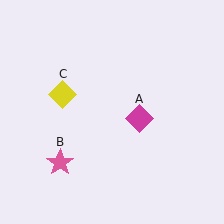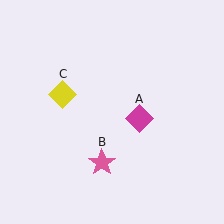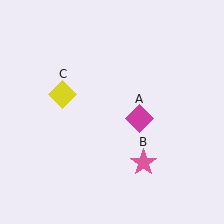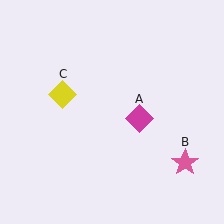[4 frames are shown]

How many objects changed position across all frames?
1 object changed position: pink star (object B).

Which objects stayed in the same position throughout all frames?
Magenta diamond (object A) and yellow diamond (object C) remained stationary.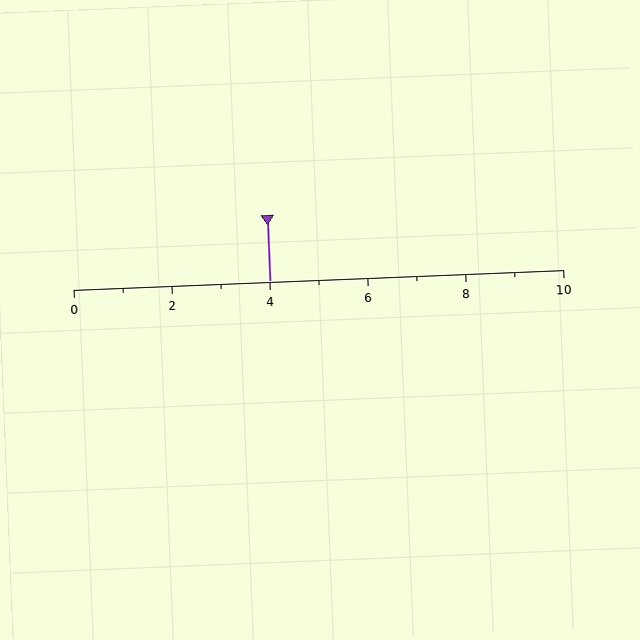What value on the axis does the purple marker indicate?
The marker indicates approximately 4.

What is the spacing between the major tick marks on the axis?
The major ticks are spaced 2 apart.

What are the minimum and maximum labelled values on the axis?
The axis runs from 0 to 10.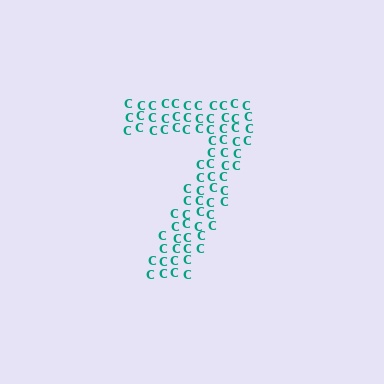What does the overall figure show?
The overall figure shows the digit 7.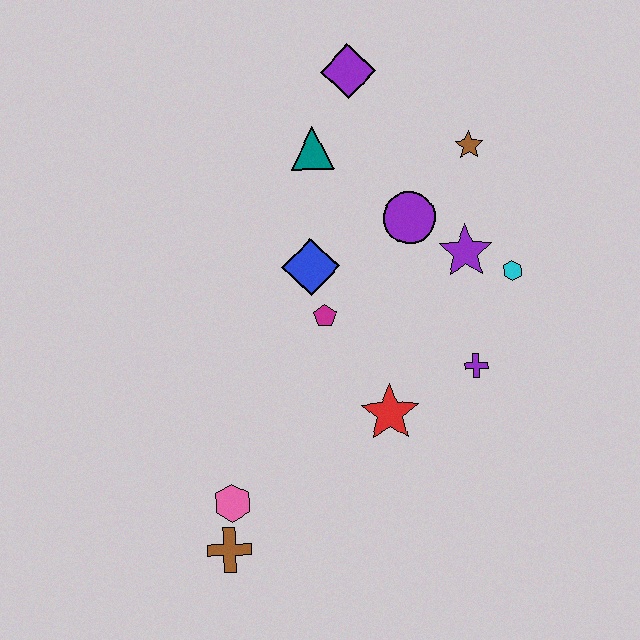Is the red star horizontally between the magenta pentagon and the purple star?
Yes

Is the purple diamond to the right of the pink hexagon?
Yes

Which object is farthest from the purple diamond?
The brown cross is farthest from the purple diamond.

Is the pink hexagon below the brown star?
Yes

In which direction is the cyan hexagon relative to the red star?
The cyan hexagon is above the red star.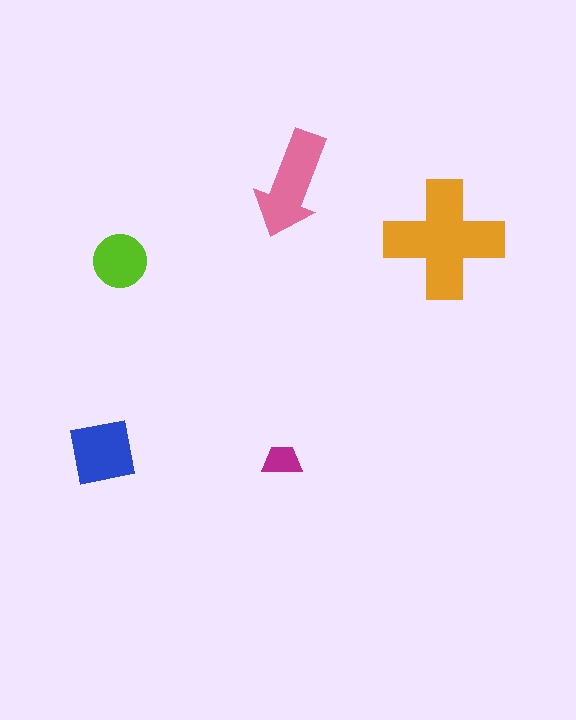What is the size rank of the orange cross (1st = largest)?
1st.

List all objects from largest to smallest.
The orange cross, the pink arrow, the blue square, the lime circle, the magenta trapezoid.